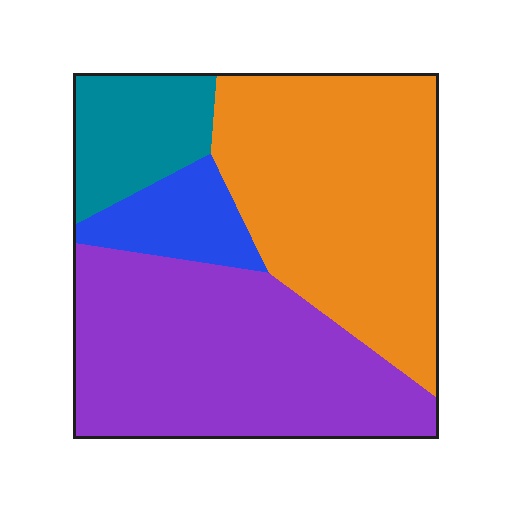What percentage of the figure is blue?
Blue takes up less than a quarter of the figure.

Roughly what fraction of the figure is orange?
Orange takes up between a third and a half of the figure.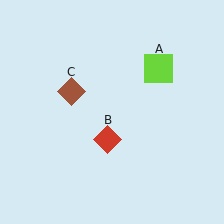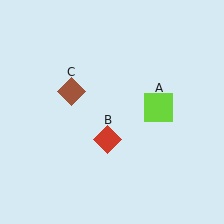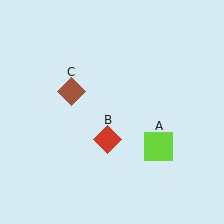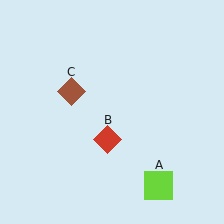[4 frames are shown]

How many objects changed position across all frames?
1 object changed position: lime square (object A).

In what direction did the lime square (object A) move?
The lime square (object A) moved down.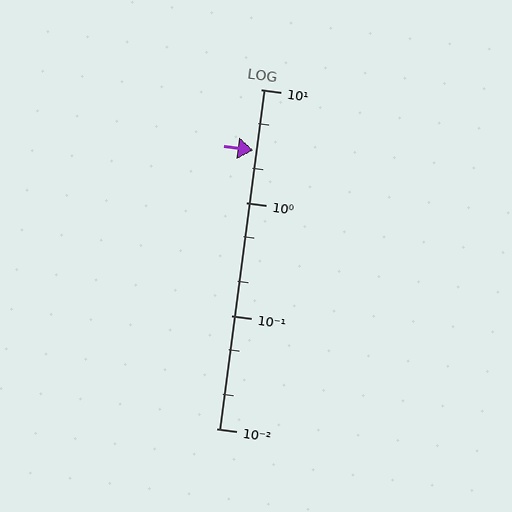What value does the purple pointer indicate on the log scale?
The pointer indicates approximately 2.9.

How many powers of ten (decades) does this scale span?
The scale spans 3 decades, from 0.01 to 10.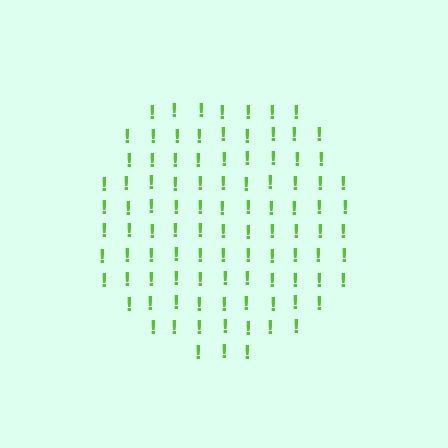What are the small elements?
The small elements are exclamation marks.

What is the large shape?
The large shape is a circle.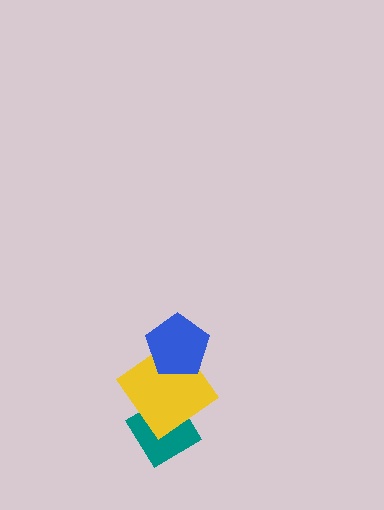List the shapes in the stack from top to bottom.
From top to bottom: the blue pentagon, the yellow diamond, the teal diamond.